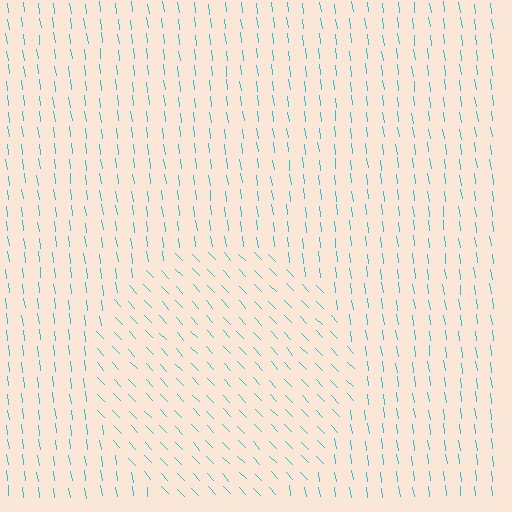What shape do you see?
I see a circle.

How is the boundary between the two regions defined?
The boundary is defined purely by a change in line orientation (approximately 36 degrees difference). All lines are the same color and thickness.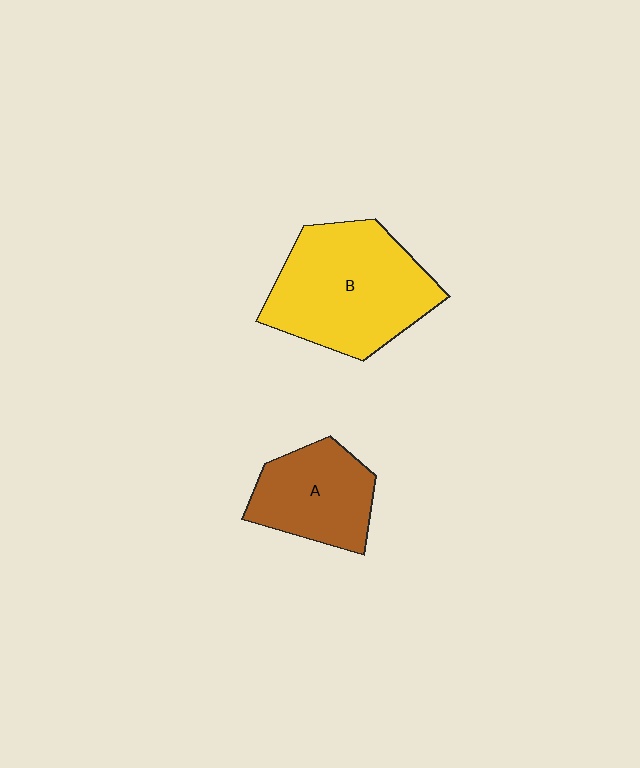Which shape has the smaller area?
Shape A (brown).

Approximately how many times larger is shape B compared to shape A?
Approximately 1.6 times.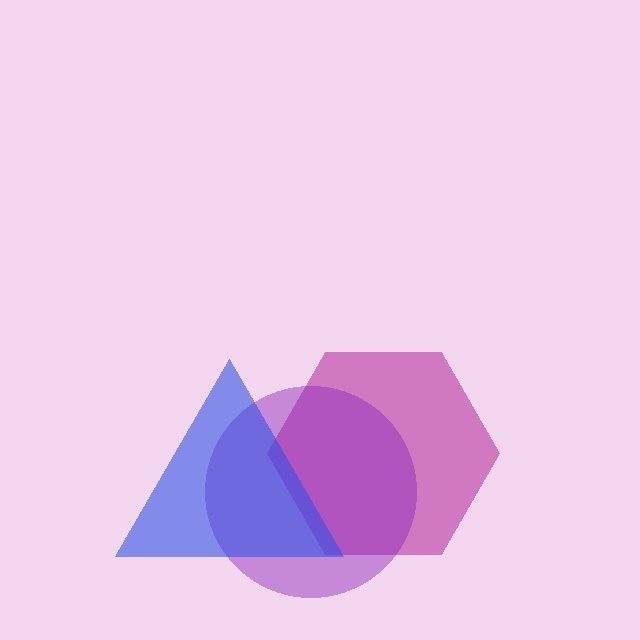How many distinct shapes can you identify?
There are 3 distinct shapes: a magenta hexagon, a purple circle, a blue triangle.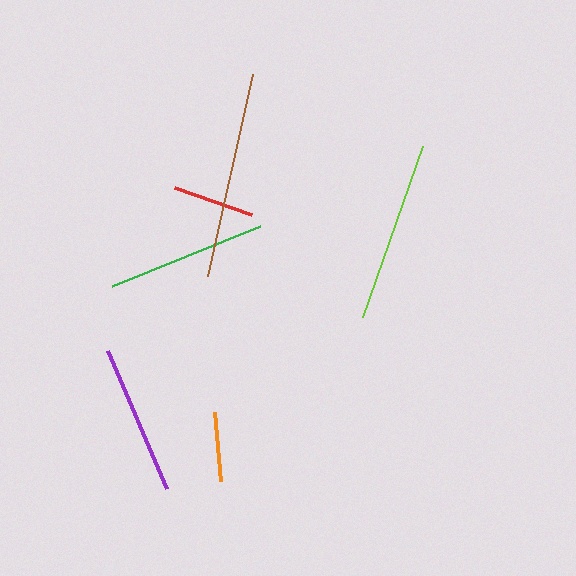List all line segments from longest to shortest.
From longest to shortest: brown, lime, green, purple, red, orange.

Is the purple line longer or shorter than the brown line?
The brown line is longer than the purple line.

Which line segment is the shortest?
The orange line is the shortest at approximately 69 pixels.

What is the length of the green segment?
The green segment is approximately 159 pixels long.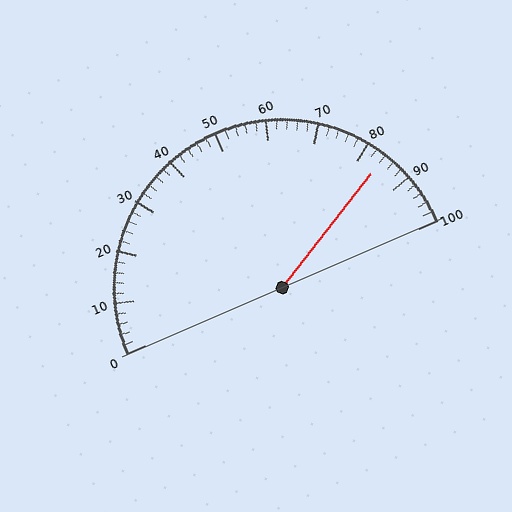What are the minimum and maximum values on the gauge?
The gauge ranges from 0 to 100.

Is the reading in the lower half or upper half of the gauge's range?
The reading is in the upper half of the range (0 to 100).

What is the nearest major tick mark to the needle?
The nearest major tick mark is 80.